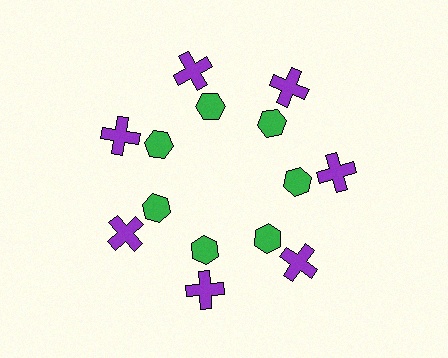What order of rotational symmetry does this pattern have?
This pattern has 7-fold rotational symmetry.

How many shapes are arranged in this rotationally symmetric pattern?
There are 14 shapes, arranged in 7 groups of 2.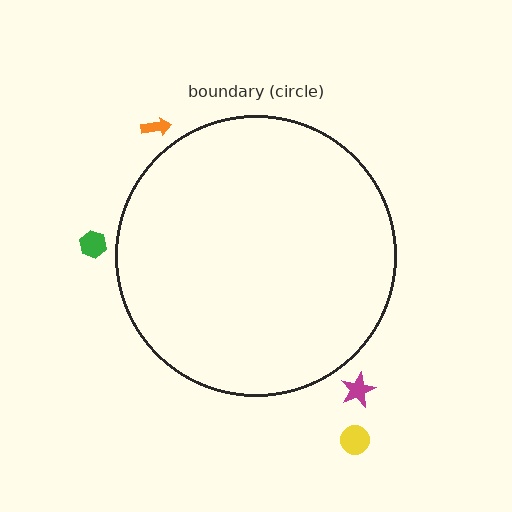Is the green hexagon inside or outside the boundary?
Outside.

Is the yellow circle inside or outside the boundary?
Outside.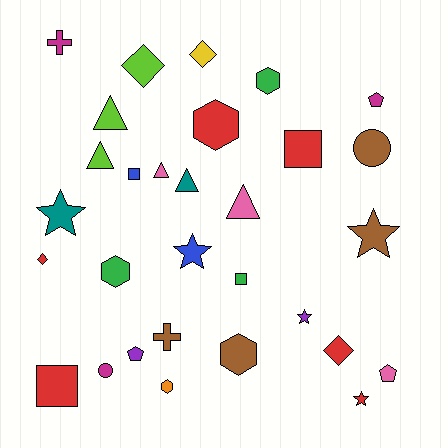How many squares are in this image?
There are 4 squares.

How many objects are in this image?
There are 30 objects.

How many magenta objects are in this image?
There are 3 magenta objects.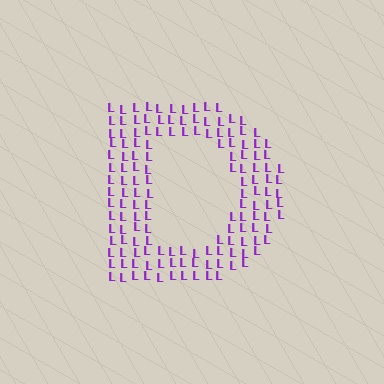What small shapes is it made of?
It is made of small letter L's.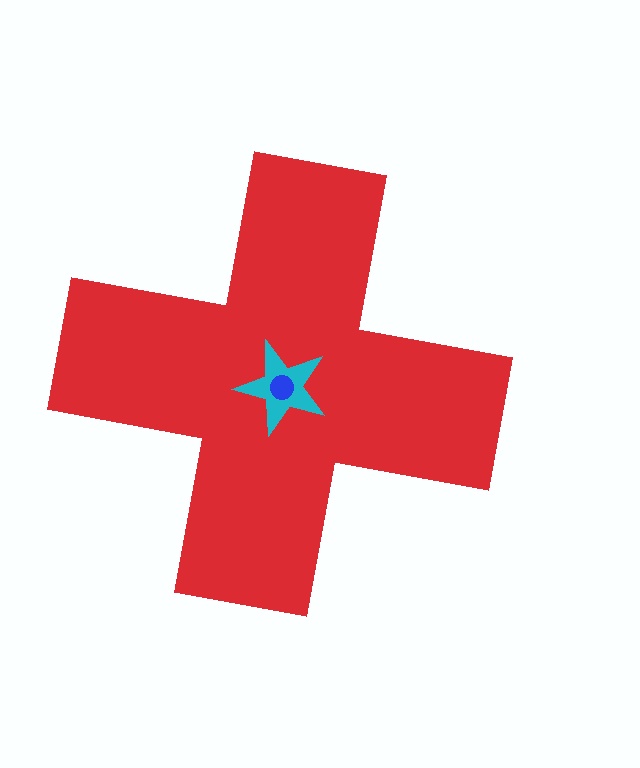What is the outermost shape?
The red cross.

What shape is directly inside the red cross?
The cyan star.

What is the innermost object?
The blue circle.